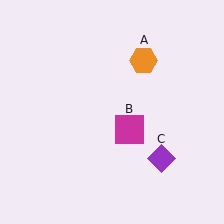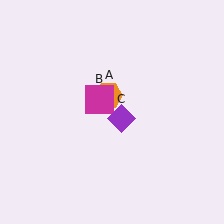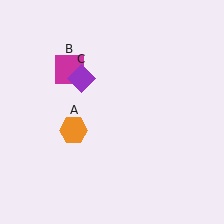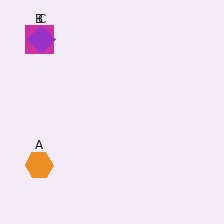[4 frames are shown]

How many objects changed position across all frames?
3 objects changed position: orange hexagon (object A), magenta square (object B), purple diamond (object C).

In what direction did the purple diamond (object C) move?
The purple diamond (object C) moved up and to the left.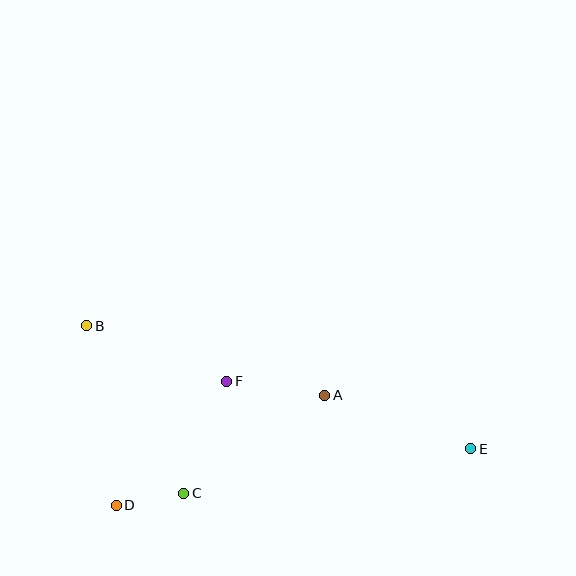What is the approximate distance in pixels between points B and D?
The distance between B and D is approximately 182 pixels.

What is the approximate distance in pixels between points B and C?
The distance between B and C is approximately 193 pixels.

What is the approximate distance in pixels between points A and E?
The distance between A and E is approximately 155 pixels.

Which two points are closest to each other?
Points C and D are closest to each other.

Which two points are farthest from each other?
Points B and E are farthest from each other.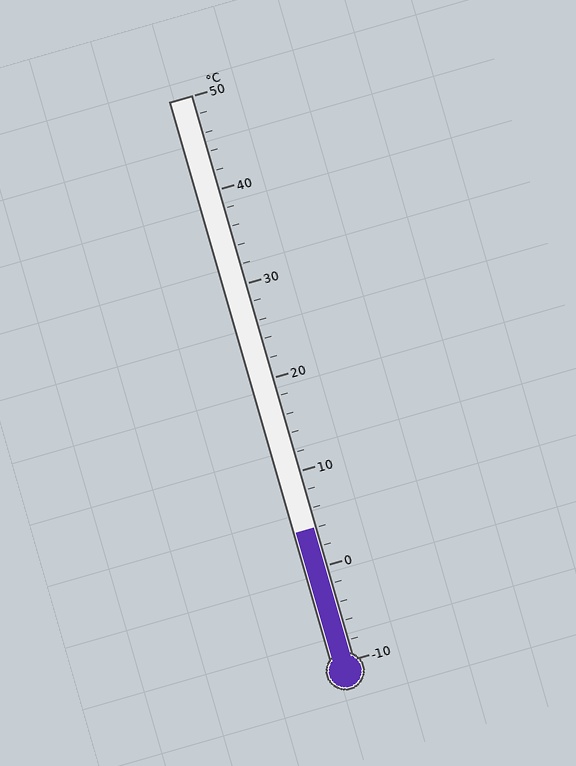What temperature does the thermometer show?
The thermometer shows approximately 4°C.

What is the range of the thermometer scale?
The thermometer scale ranges from -10°C to 50°C.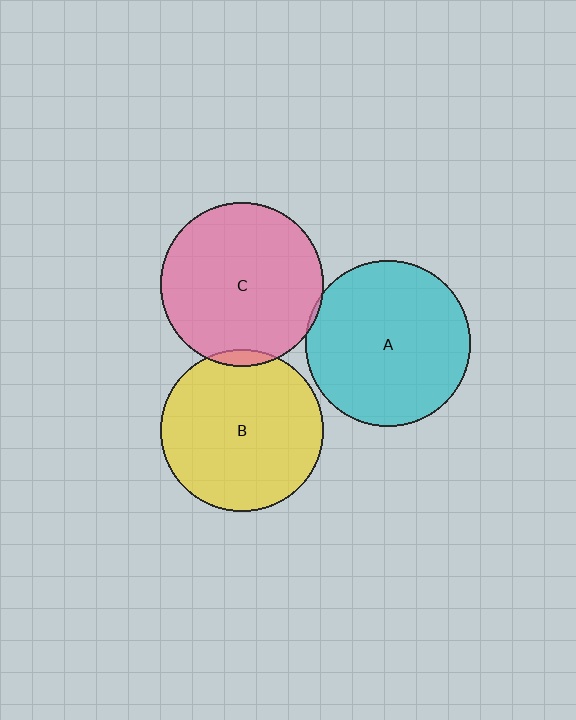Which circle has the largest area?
Circle A (cyan).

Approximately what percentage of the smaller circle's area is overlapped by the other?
Approximately 5%.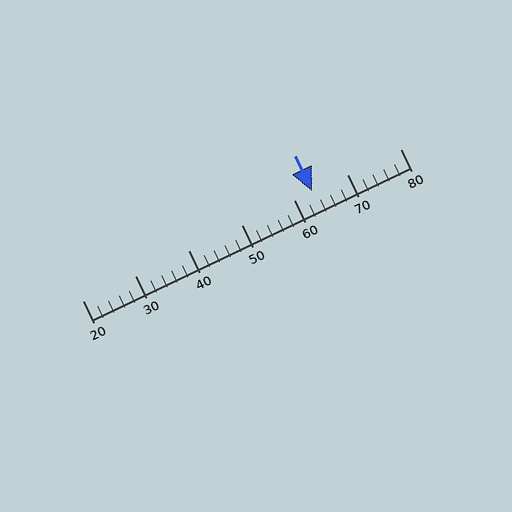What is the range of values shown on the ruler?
The ruler shows values from 20 to 80.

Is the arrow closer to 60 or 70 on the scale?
The arrow is closer to 60.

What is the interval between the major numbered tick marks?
The major tick marks are spaced 10 units apart.